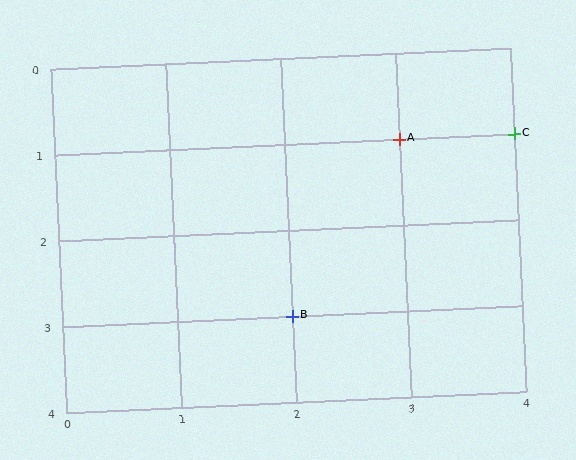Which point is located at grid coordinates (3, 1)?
Point A is at (3, 1).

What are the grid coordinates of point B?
Point B is at grid coordinates (2, 3).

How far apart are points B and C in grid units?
Points B and C are 2 columns and 2 rows apart (about 2.8 grid units diagonally).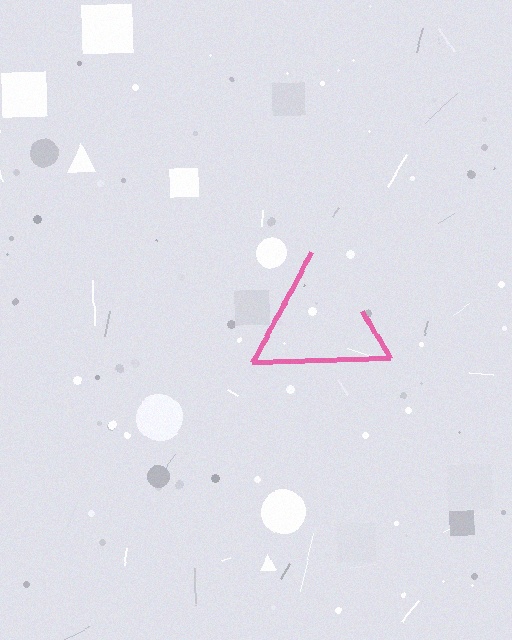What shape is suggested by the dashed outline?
The dashed outline suggests a triangle.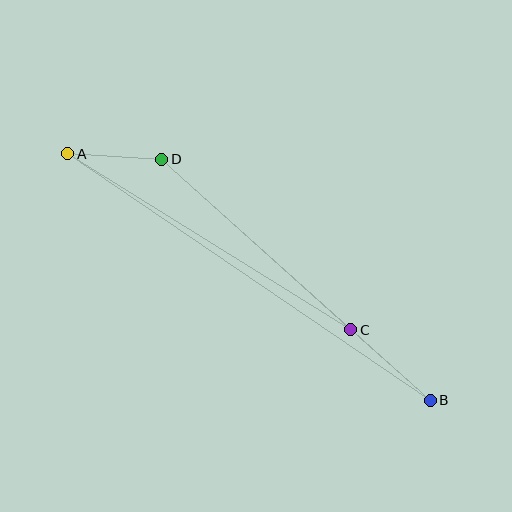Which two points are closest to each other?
Points A and D are closest to each other.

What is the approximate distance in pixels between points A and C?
The distance between A and C is approximately 333 pixels.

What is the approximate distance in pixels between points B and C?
The distance between B and C is approximately 106 pixels.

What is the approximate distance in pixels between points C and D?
The distance between C and D is approximately 255 pixels.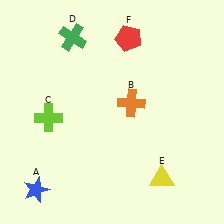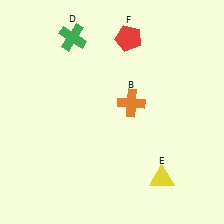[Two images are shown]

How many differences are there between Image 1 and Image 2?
There are 2 differences between the two images.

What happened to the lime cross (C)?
The lime cross (C) was removed in Image 2. It was in the bottom-left area of Image 1.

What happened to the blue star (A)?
The blue star (A) was removed in Image 2. It was in the bottom-left area of Image 1.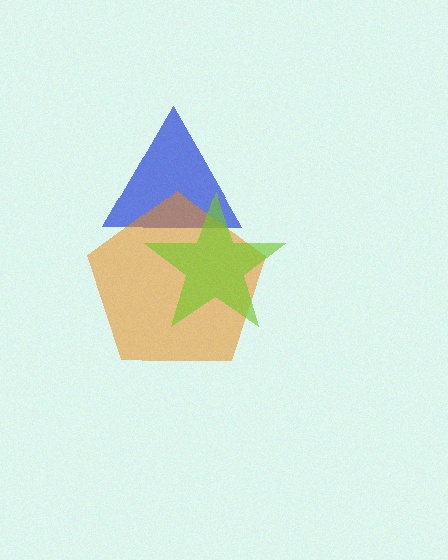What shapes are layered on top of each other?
The layered shapes are: a blue triangle, an orange pentagon, a lime star.